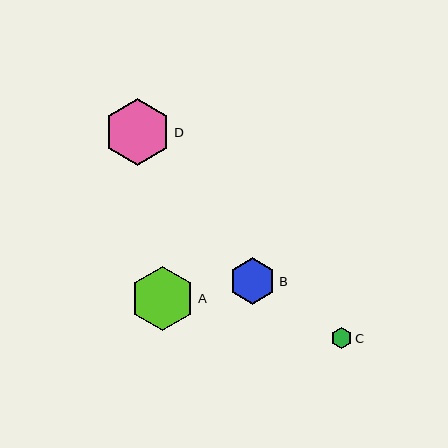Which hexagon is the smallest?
Hexagon C is the smallest with a size of approximately 21 pixels.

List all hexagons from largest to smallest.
From largest to smallest: D, A, B, C.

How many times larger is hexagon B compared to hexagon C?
Hexagon B is approximately 2.2 times the size of hexagon C.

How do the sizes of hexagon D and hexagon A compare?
Hexagon D and hexagon A are approximately the same size.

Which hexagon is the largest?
Hexagon D is the largest with a size of approximately 67 pixels.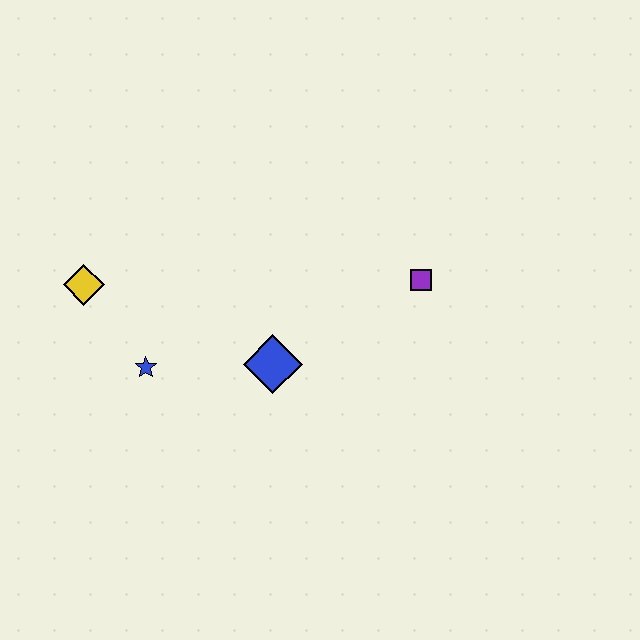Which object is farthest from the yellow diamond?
The purple square is farthest from the yellow diamond.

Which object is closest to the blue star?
The yellow diamond is closest to the blue star.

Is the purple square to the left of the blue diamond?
No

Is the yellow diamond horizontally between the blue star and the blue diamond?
No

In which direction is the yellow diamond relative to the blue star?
The yellow diamond is above the blue star.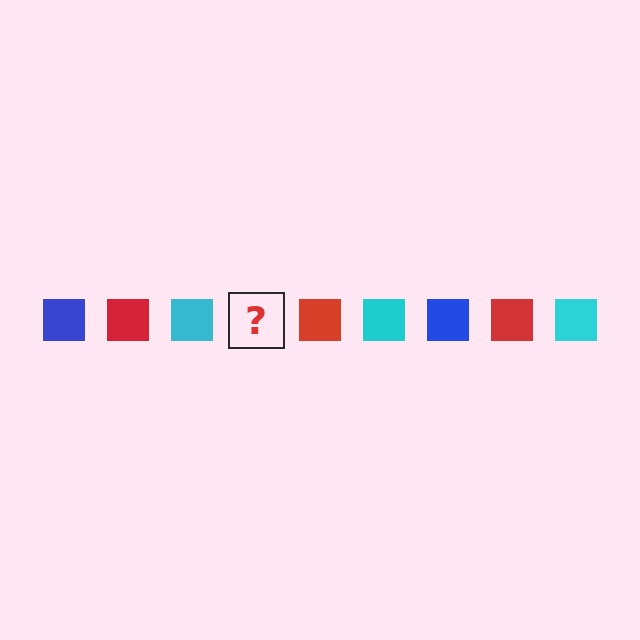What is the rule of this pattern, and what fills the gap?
The rule is that the pattern cycles through blue, red, cyan squares. The gap should be filled with a blue square.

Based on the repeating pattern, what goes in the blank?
The blank should be a blue square.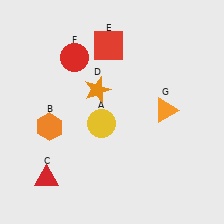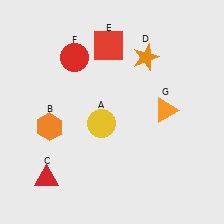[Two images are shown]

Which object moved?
The orange star (D) moved right.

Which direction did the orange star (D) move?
The orange star (D) moved right.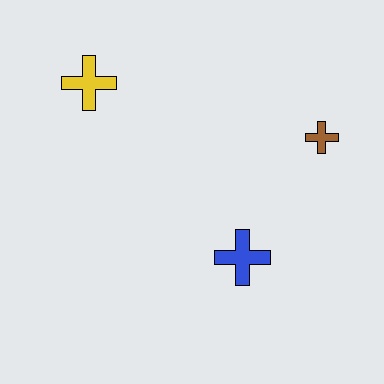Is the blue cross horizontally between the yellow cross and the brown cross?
Yes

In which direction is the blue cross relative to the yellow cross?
The blue cross is below the yellow cross.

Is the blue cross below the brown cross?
Yes